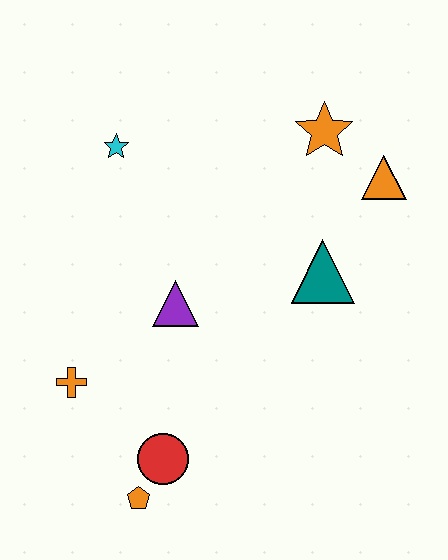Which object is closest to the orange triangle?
The orange star is closest to the orange triangle.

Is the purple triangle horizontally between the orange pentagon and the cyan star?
No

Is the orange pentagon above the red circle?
No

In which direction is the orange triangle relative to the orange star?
The orange triangle is to the right of the orange star.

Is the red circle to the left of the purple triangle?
Yes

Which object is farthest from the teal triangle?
The orange pentagon is farthest from the teal triangle.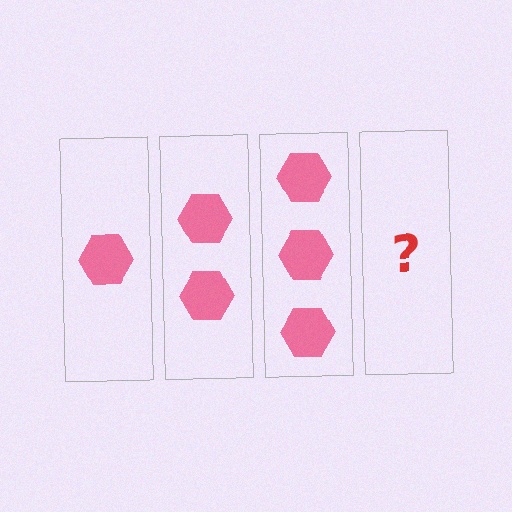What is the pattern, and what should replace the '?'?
The pattern is that each step adds one more hexagon. The '?' should be 4 hexagons.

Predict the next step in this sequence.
The next step is 4 hexagons.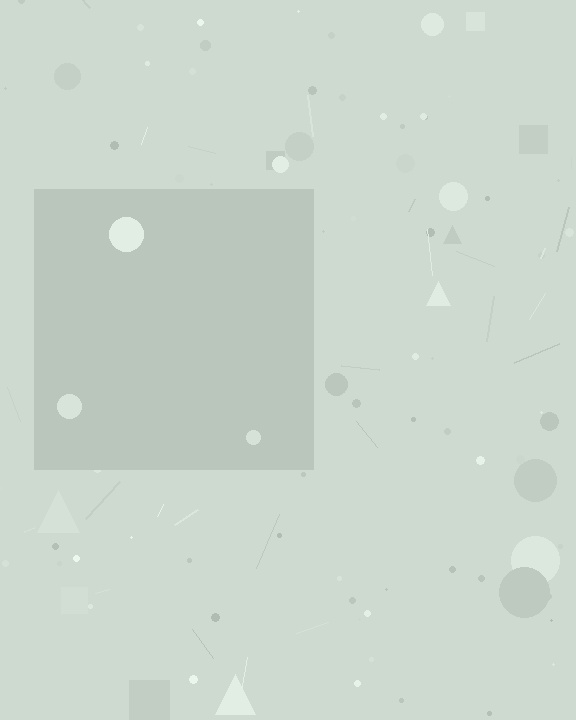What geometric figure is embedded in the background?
A square is embedded in the background.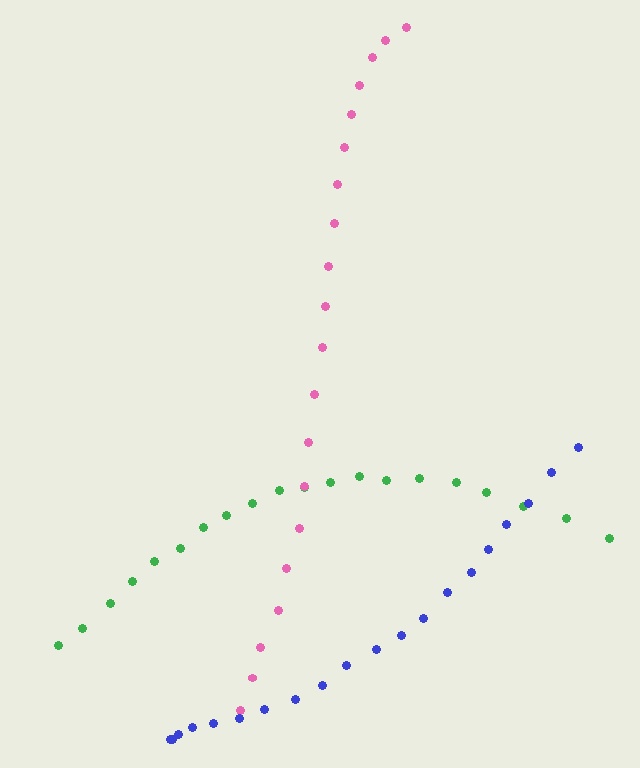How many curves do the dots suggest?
There are 3 distinct paths.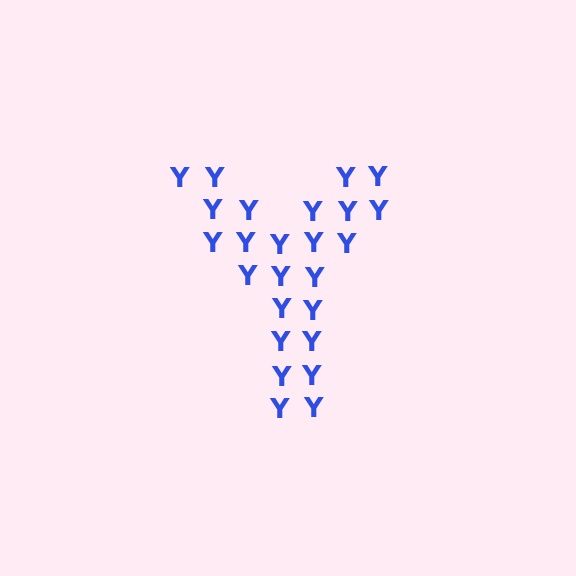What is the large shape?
The large shape is the letter Y.